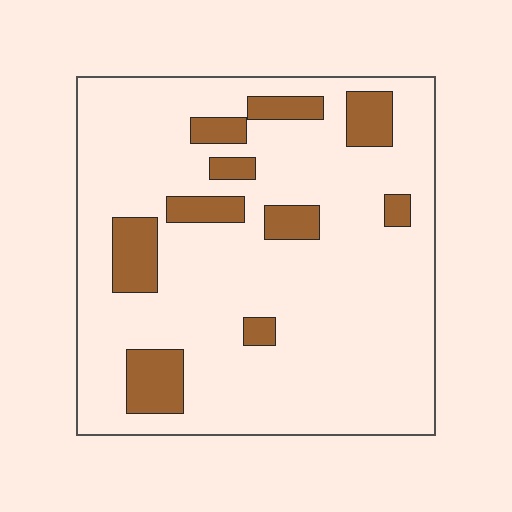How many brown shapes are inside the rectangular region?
10.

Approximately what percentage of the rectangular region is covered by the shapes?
Approximately 15%.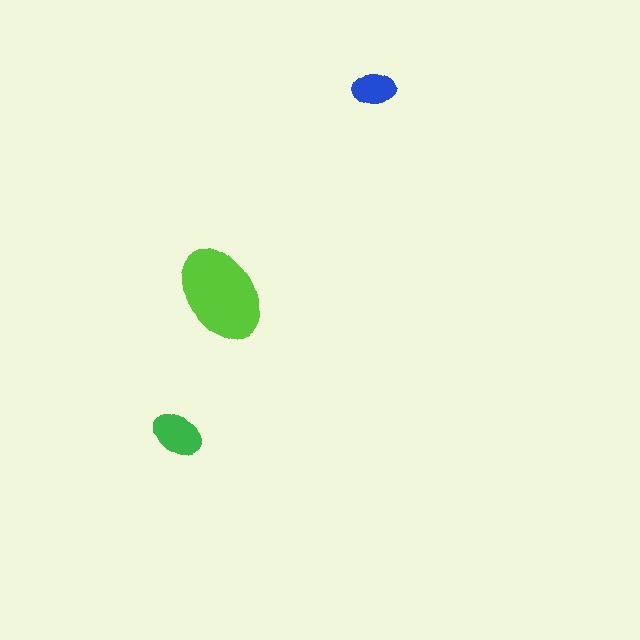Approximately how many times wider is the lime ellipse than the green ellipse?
About 2 times wider.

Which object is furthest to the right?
The blue ellipse is rightmost.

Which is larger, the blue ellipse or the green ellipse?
The green one.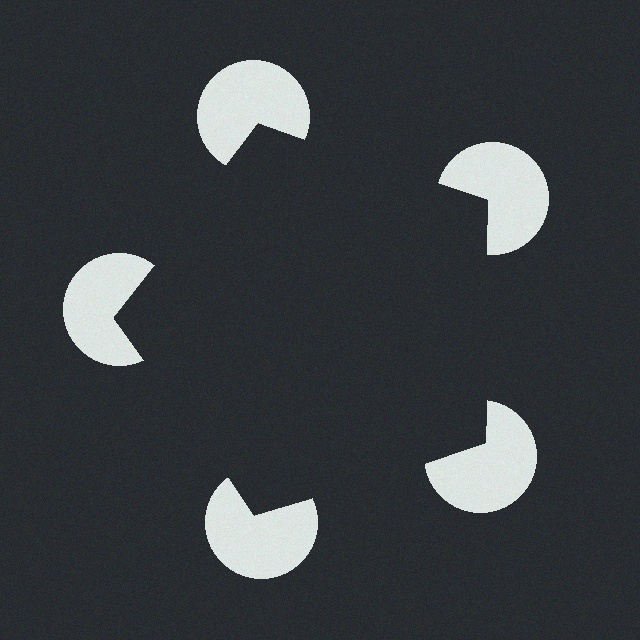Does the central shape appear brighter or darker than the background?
It typically appears slightly darker than the background, even though no actual brightness change is drawn.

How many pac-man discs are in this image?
There are 5 — one at each vertex of the illusory pentagon.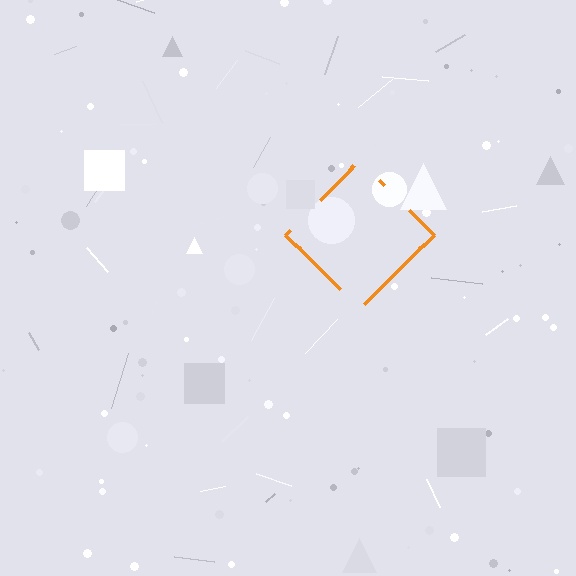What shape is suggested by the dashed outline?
The dashed outline suggests a diamond.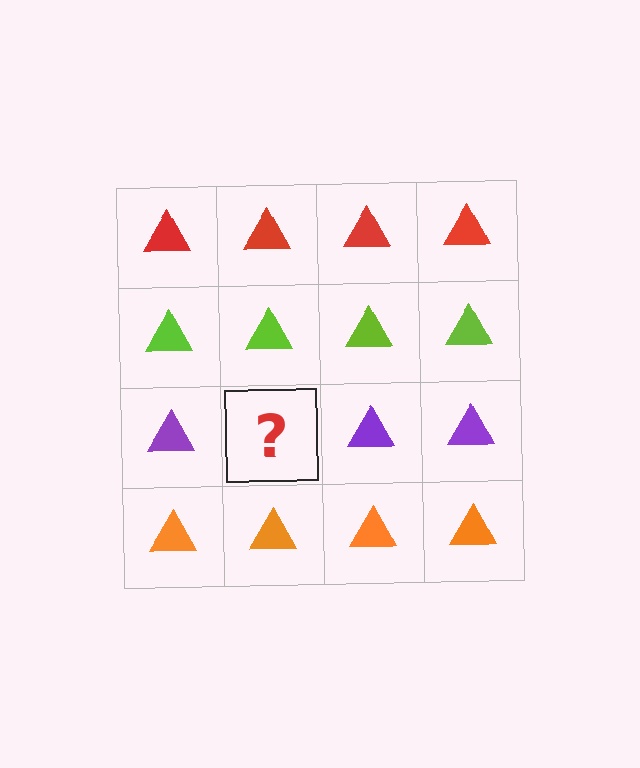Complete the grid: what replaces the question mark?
The question mark should be replaced with a purple triangle.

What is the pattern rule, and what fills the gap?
The rule is that each row has a consistent color. The gap should be filled with a purple triangle.